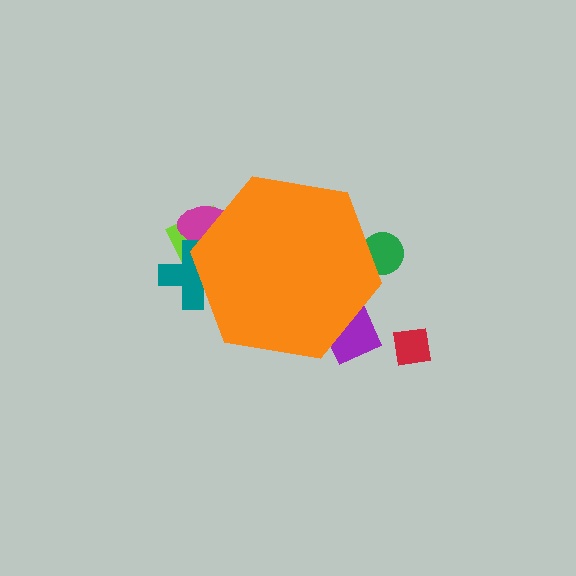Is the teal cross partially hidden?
Yes, the teal cross is partially hidden behind the orange hexagon.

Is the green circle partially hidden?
Yes, the green circle is partially hidden behind the orange hexagon.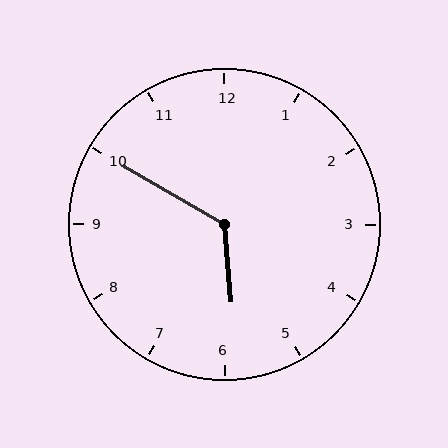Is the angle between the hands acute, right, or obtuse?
It is obtuse.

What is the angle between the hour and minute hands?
Approximately 125 degrees.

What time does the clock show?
5:50.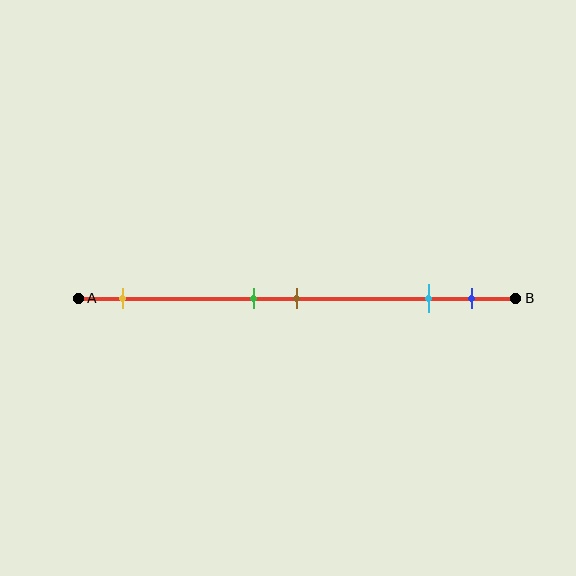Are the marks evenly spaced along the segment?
No, the marks are not evenly spaced.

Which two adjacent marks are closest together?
The green and brown marks are the closest adjacent pair.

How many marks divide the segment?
There are 5 marks dividing the segment.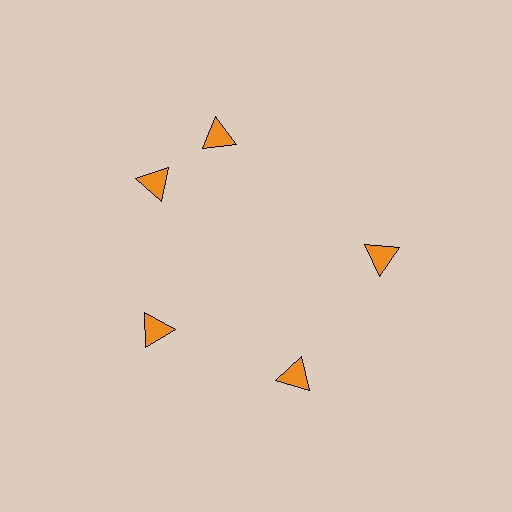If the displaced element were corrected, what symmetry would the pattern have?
It would have 5-fold rotational symmetry — the pattern would map onto itself every 72 degrees.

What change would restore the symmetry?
The symmetry would be restored by rotating it back into even spacing with its neighbors so that all 5 triangles sit at equal angles and equal distance from the center.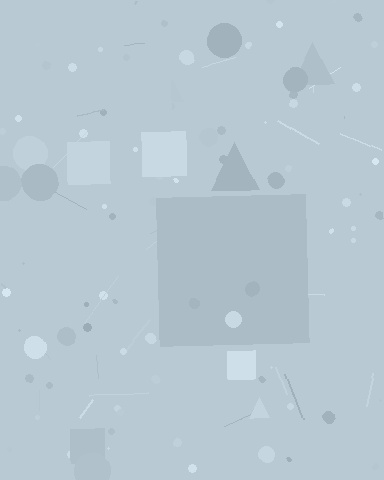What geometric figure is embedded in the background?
A square is embedded in the background.